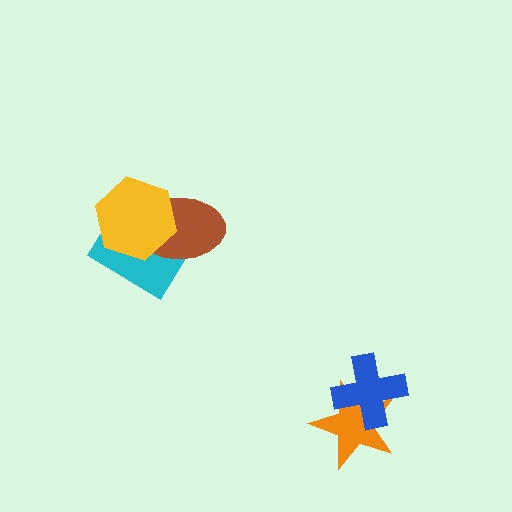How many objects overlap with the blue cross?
1 object overlaps with the blue cross.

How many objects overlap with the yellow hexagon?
2 objects overlap with the yellow hexagon.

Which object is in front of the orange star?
The blue cross is in front of the orange star.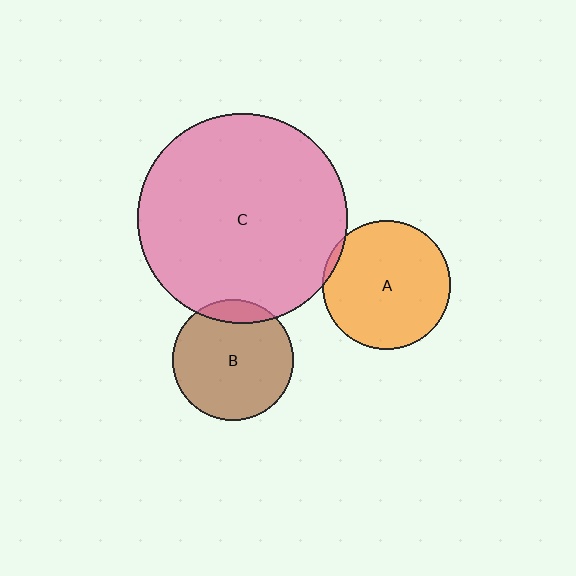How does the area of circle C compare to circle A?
Approximately 2.7 times.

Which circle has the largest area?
Circle C (pink).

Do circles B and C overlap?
Yes.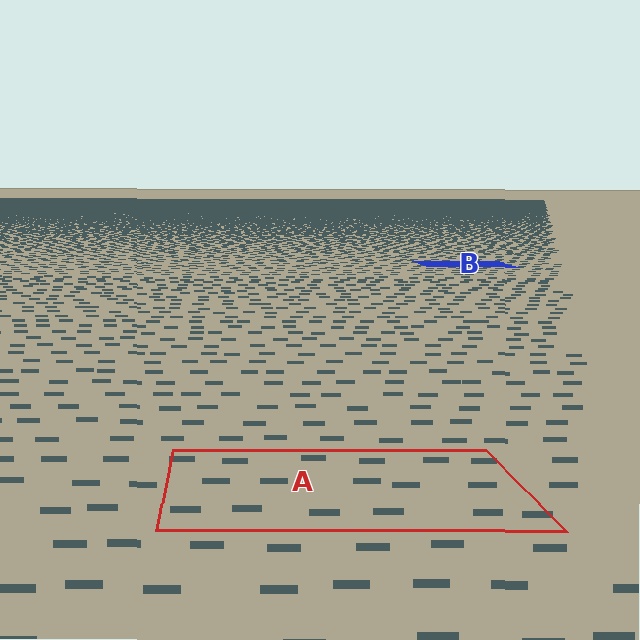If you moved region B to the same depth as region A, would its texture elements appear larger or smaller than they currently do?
They would appear larger. At a closer depth, the same texture elements are projected at a bigger on-screen size.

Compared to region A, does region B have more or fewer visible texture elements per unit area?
Region B has more texture elements per unit area — they are packed more densely because it is farther away.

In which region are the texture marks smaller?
The texture marks are smaller in region B, because it is farther away.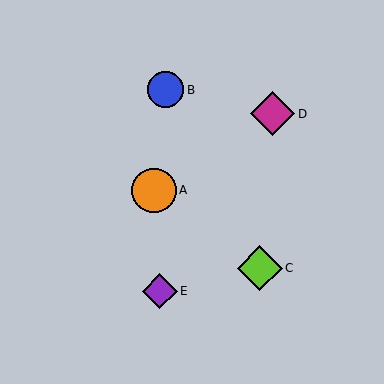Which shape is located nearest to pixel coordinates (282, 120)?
The magenta diamond (labeled D) at (273, 114) is nearest to that location.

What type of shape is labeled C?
Shape C is a lime diamond.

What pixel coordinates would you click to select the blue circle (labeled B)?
Click at (166, 90) to select the blue circle B.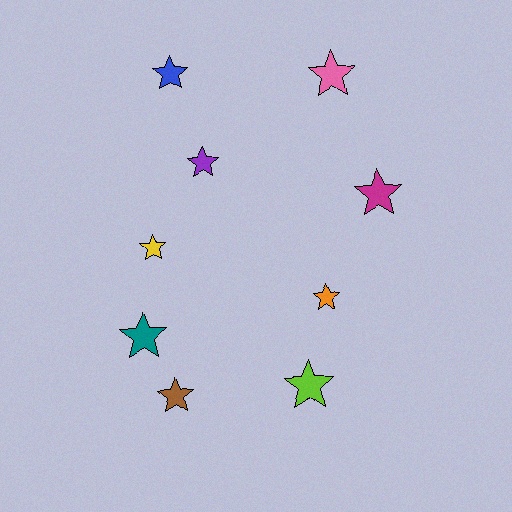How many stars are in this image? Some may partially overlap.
There are 9 stars.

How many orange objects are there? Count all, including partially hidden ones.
There is 1 orange object.